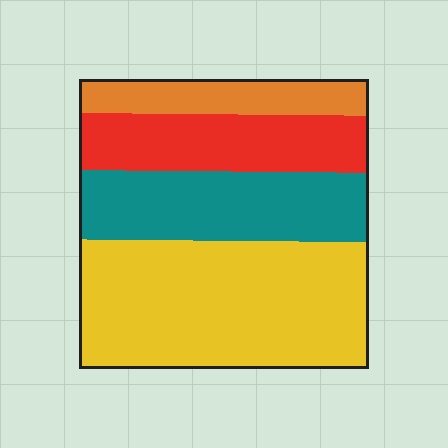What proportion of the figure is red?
Red takes up about one fifth (1/5) of the figure.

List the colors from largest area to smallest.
From largest to smallest: yellow, teal, red, orange.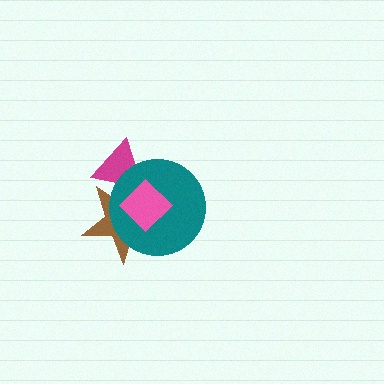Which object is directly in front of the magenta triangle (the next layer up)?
The teal circle is directly in front of the magenta triangle.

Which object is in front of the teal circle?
The pink diamond is in front of the teal circle.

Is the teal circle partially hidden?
Yes, it is partially covered by another shape.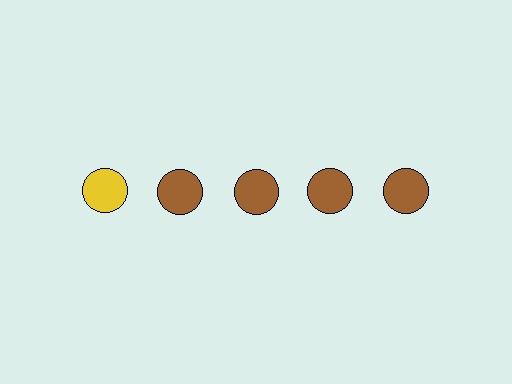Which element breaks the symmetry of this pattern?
The yellow circle in the top row, leftmost column breaks the symmetry. All other shapes are brown circles.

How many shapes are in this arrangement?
There are 5 shapes arranged in a grid pattern.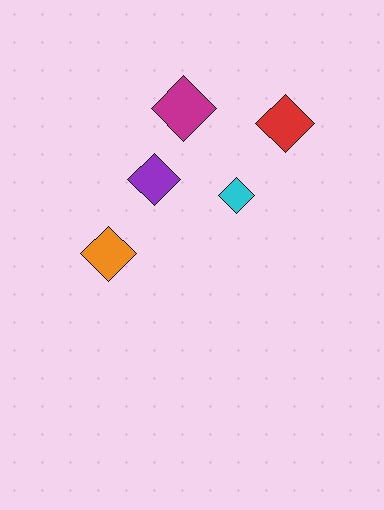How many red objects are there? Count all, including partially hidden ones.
There is 1 red object.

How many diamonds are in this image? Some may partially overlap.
There are 5 diamonds.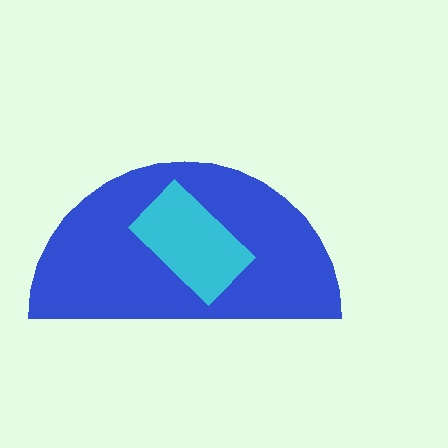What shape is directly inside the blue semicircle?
The cyan rectangle.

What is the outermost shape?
The blue semicircle.